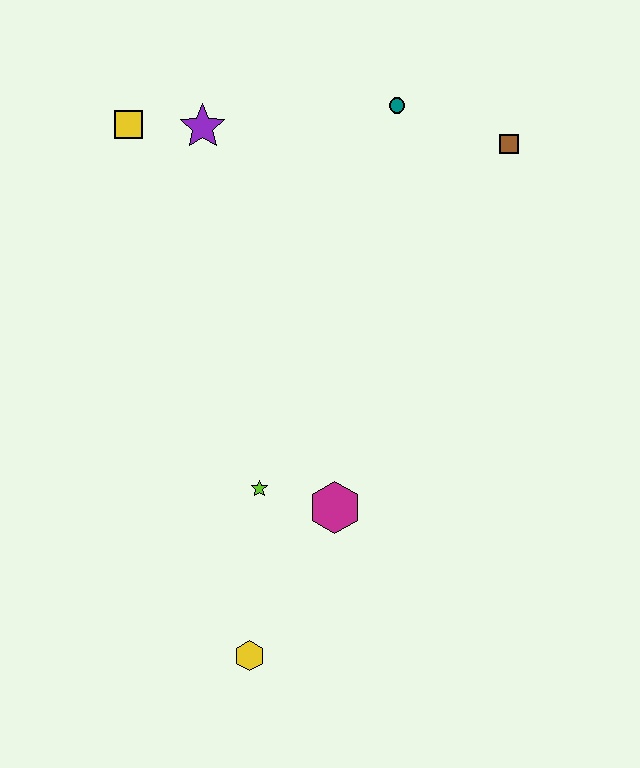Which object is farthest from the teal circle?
The yellow hexagon is farthest from the teal circle.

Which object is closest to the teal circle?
The brown square is closest to the teal circle.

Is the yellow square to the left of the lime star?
Yes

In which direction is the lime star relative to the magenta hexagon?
The lime star is to the left of the magenta hexagon.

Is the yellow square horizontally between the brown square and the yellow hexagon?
No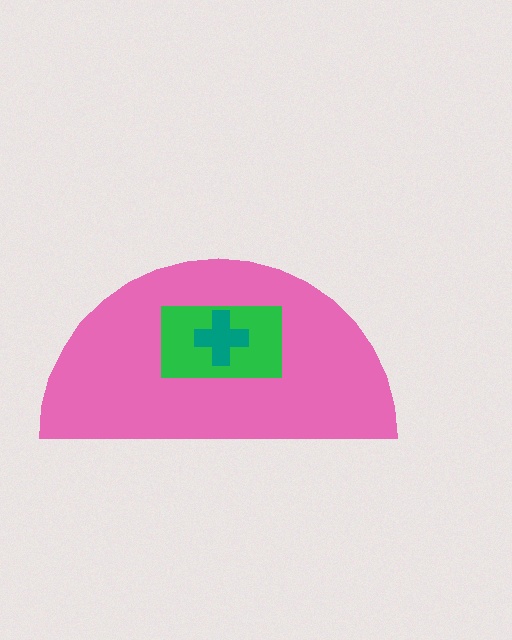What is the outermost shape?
The pink semicircle.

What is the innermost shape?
The teal cross.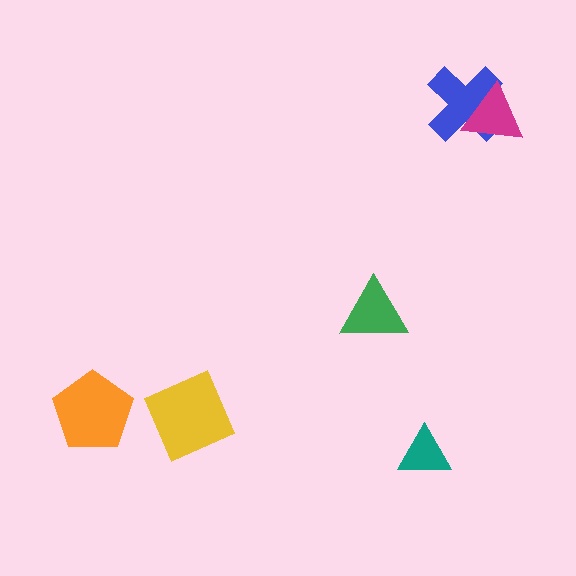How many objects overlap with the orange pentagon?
0 objects overlap with the orange pentagon.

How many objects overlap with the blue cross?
1 object overlaps with the blue cross.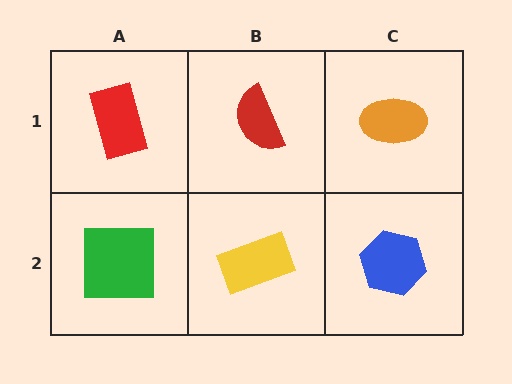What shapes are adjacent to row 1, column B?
A yellow rectangle (row 2, column B), a red rectangle (row 1, column A), an orange ellipse (row 1, column C).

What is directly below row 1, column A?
A green square.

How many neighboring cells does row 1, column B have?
3.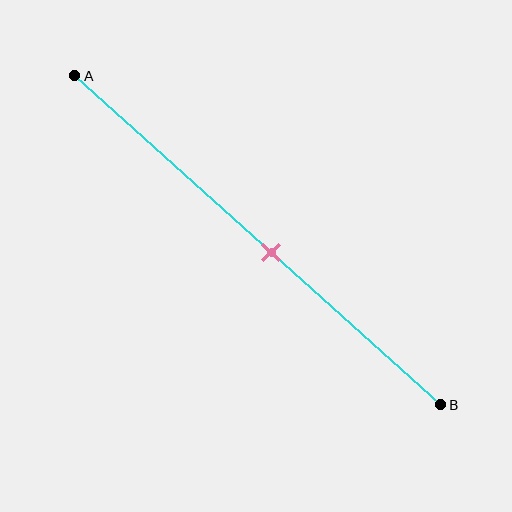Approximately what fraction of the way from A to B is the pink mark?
The pink mark is approximately 55% of the way from A to B.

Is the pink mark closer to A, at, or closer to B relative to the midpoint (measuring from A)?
The pink mark is closer to point B than the midpoint of segment AB.